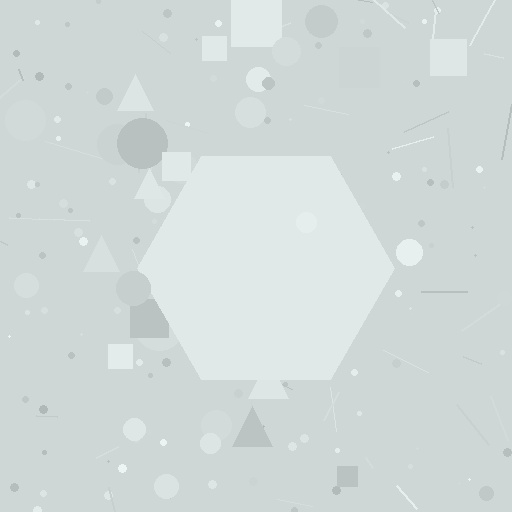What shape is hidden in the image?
A hexagon is hidden in the image.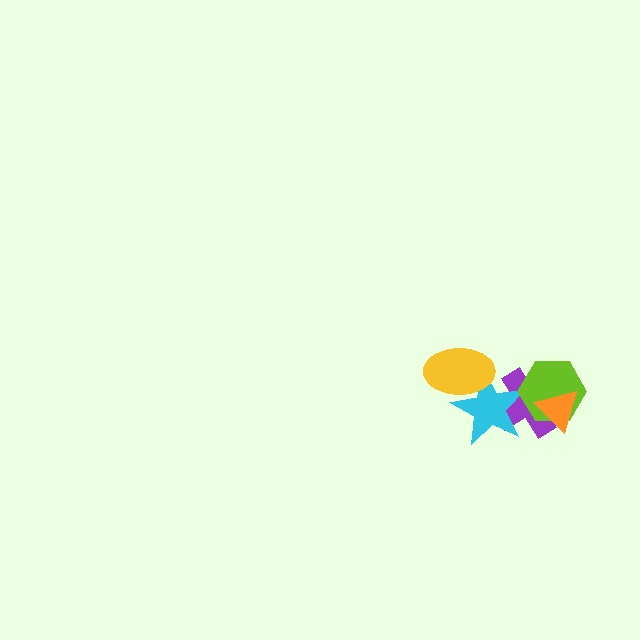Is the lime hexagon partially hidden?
Yes, it is partially covered by another shape.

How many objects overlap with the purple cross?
3 objects overlap with the purple cross.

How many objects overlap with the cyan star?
3 objects overlap with the cyan star.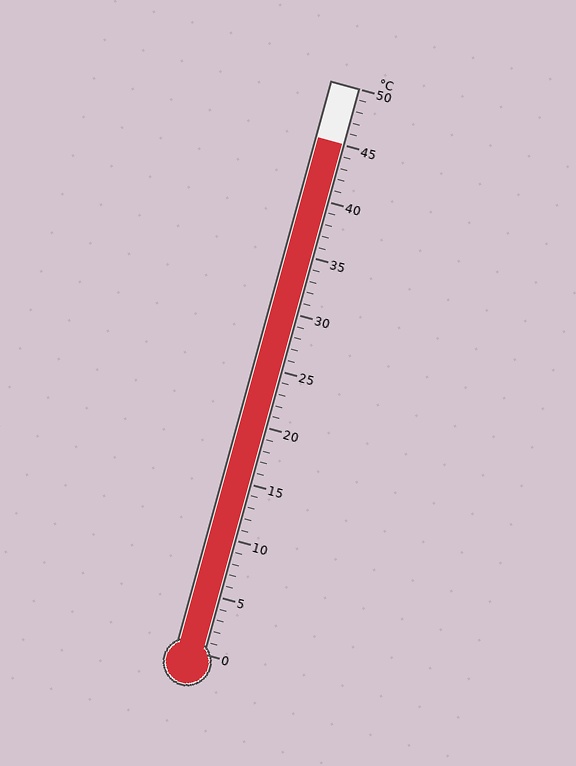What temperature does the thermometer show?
The thermometer shows approximately 45°C.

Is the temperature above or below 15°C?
The temperature is above 15°C.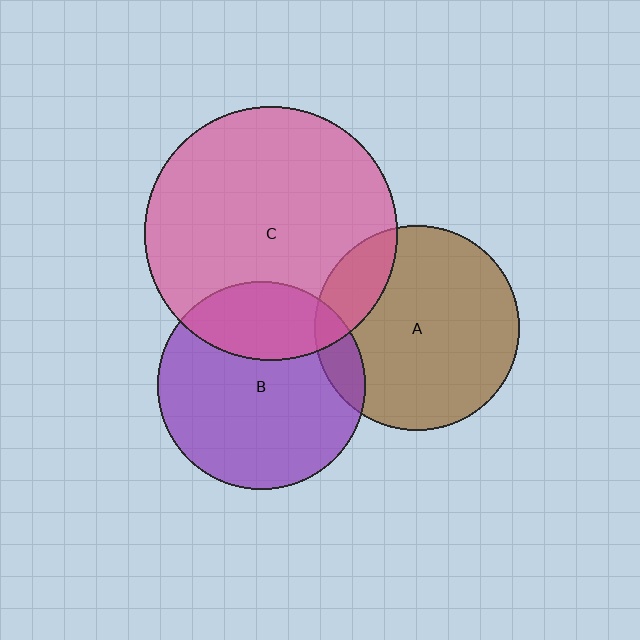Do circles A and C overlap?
Yes.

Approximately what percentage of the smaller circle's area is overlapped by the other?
Approximately 15%.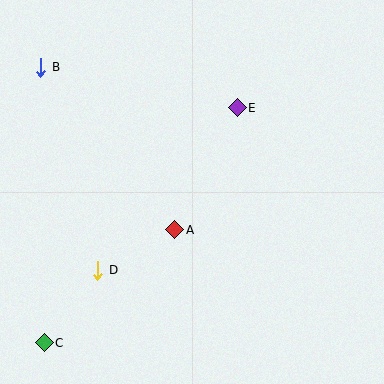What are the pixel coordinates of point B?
Point B is at (41, 67).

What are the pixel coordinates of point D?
Point D is at (98, 270).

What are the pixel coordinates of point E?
Point E is at (237, 108).